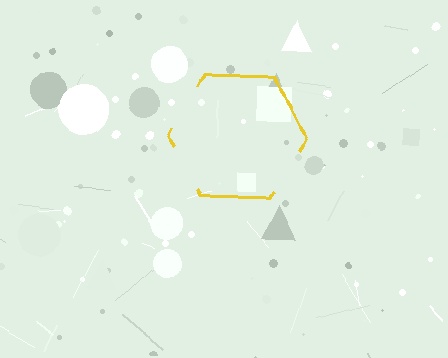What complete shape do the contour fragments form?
The contour fragments form a hexagon.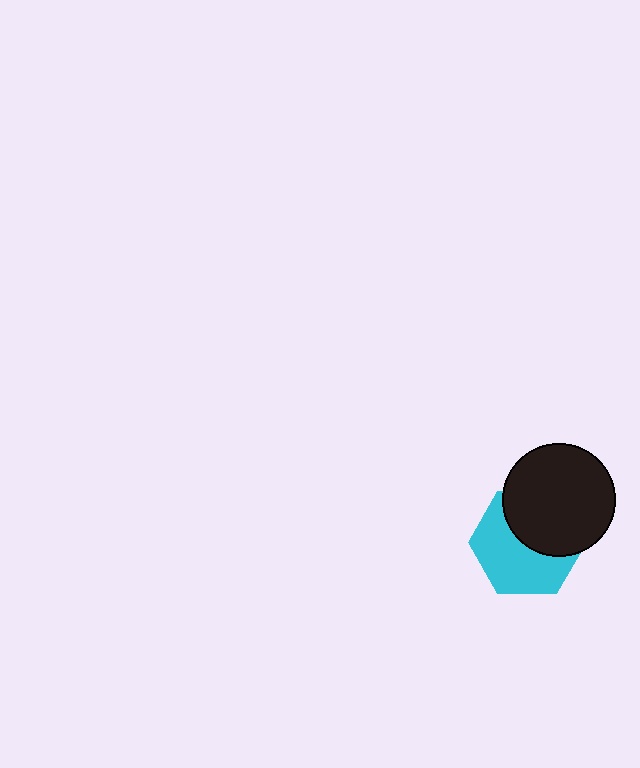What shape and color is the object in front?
The object in front is a black circle.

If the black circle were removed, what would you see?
You would see the complete cyan hexagon.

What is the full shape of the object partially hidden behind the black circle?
The partially hidden object is a cyan hexagon.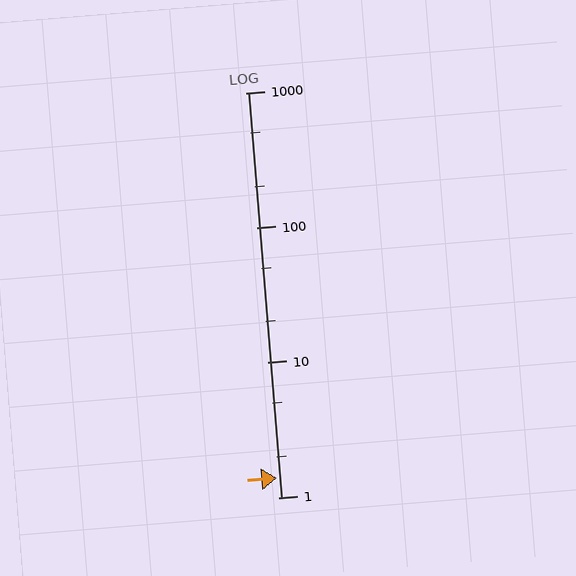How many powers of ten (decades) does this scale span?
The scale spans 3 decades, from 1 to 1000.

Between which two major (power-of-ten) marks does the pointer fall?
The pointer is between 1 and 10.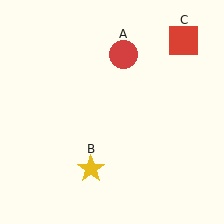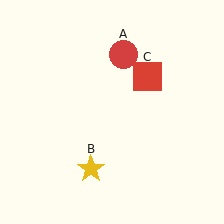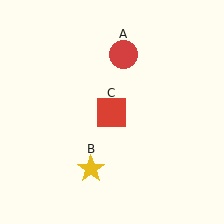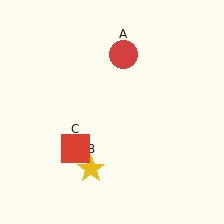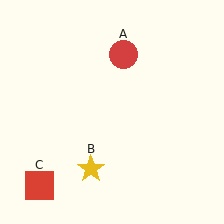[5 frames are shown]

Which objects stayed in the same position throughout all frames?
Red circle (object A) and yellow star (object B) remained stationary.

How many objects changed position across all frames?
1 object changed position: red square (object C).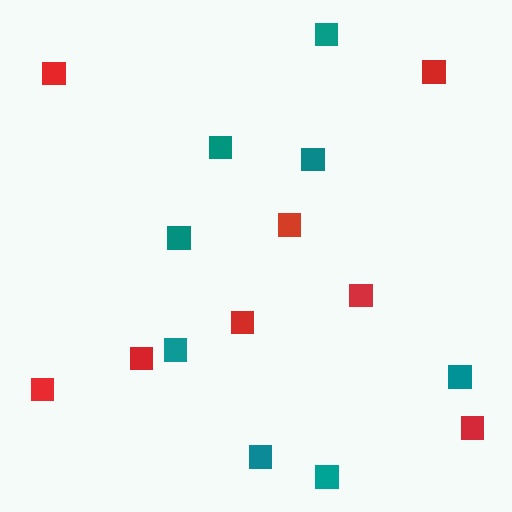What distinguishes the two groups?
There are 2 groups: one group of teal squares (8) and one group of red squares (8).